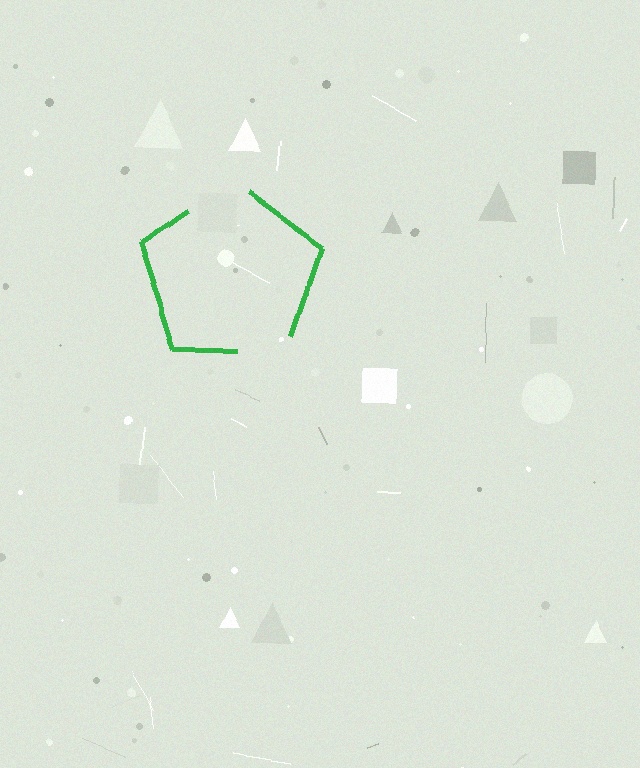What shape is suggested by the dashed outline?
The dashed outline suggests a pentagon.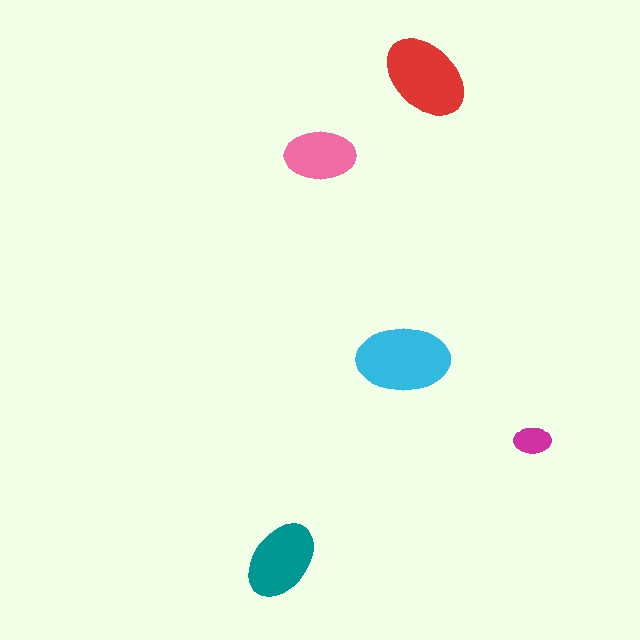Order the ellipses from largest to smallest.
the cyan one, the red one, the teal one, the pink one, the magenta one.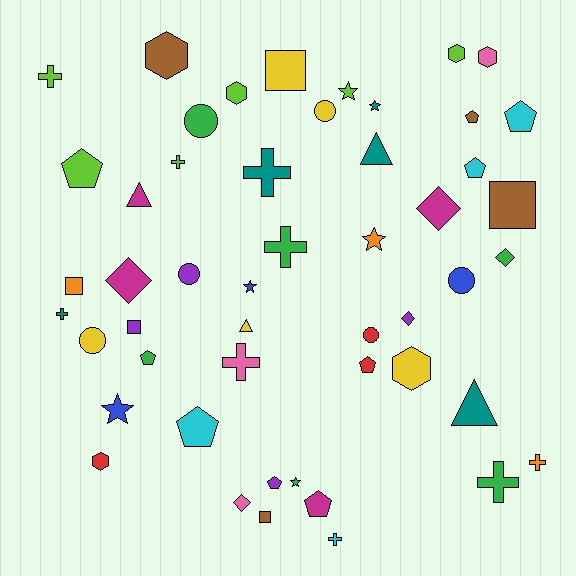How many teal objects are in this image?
There are 5 teal objects.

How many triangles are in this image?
There are 4 triangles.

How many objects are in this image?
There are 50 objects.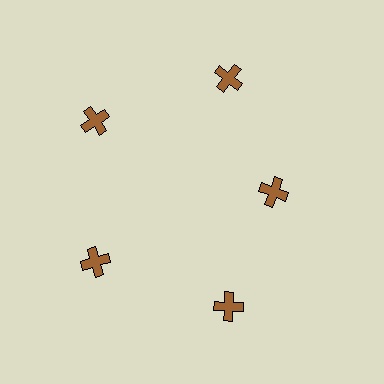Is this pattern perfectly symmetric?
No. The 5 brown crosses are arranged in a ring, but one element near the 3 o'clock position is pulled inward toward the center, breaking the 5-fold rotational symmetry.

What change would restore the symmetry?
The symmetry would be restored by moving it outward, back onto the ring so that all 5 crosses sit at equal angles and equal distance from the center.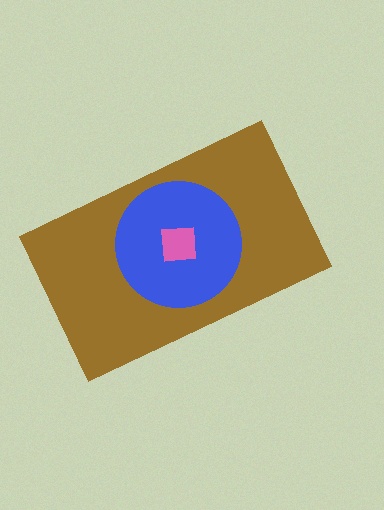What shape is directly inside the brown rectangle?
The blue circle.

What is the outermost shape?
The brown rectangle.